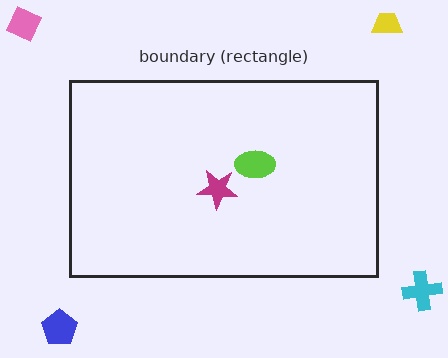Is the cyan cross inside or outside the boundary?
Outside.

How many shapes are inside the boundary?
2 inside, 4 outside.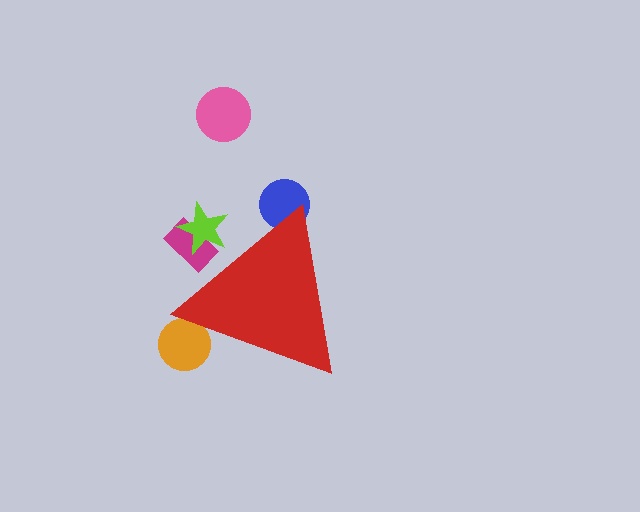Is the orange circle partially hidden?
Yes, the orange circle is partially hidden behind the red triangle.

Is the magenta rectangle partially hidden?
Yes, the magenta rectangle is partially hidden behind the red triangle.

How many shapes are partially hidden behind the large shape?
4 shapes are partially hidden.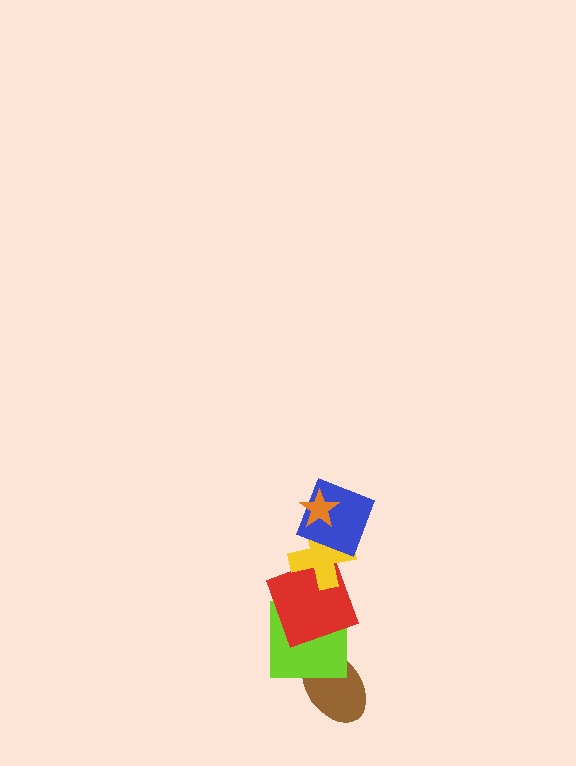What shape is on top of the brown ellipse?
The lime square is on top of the brown ellipse.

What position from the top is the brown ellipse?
The brown ellipse is 6th from the top.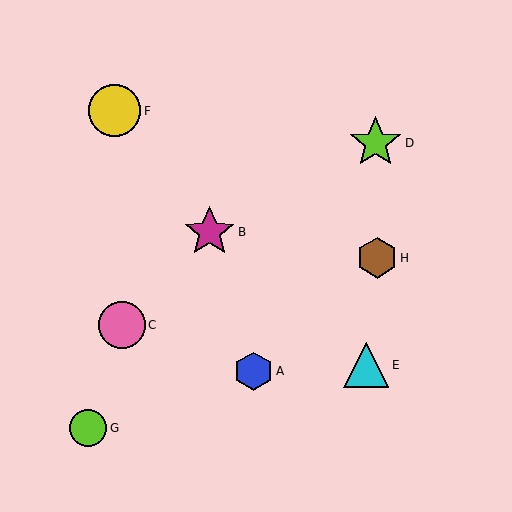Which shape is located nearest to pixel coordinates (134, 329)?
The pink circle (labeled C) at (122, 325) is nearest to that location.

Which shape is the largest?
The yellow circle (labeled F) is the largest.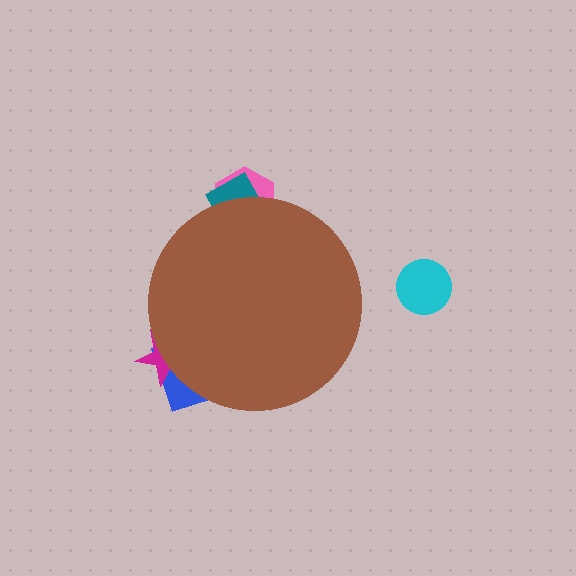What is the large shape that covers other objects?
A brown circle.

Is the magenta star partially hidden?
Yes, the magenta star is partially hidden behind the brown circle.